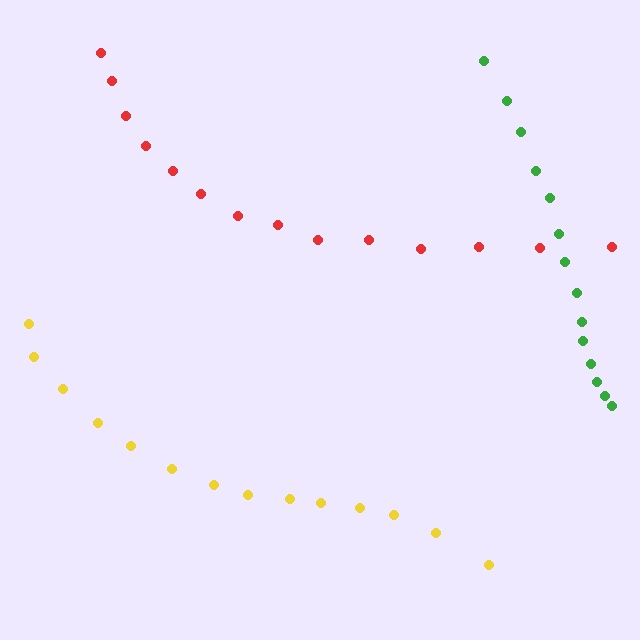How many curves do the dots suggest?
There are 3 distinct paths.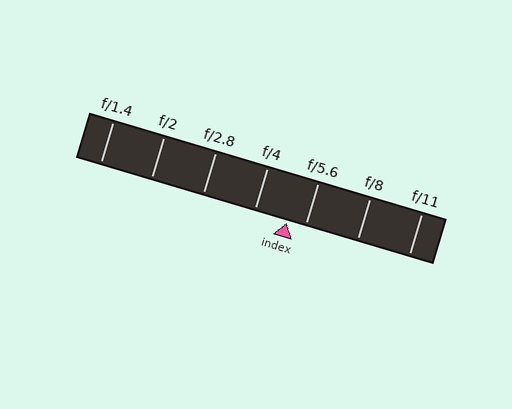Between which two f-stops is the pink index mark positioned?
The index mark is between f/4 and f/5.6.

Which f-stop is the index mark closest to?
The index mark is closest to f/5.6.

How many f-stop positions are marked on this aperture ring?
There are 7 f-stop positions marked.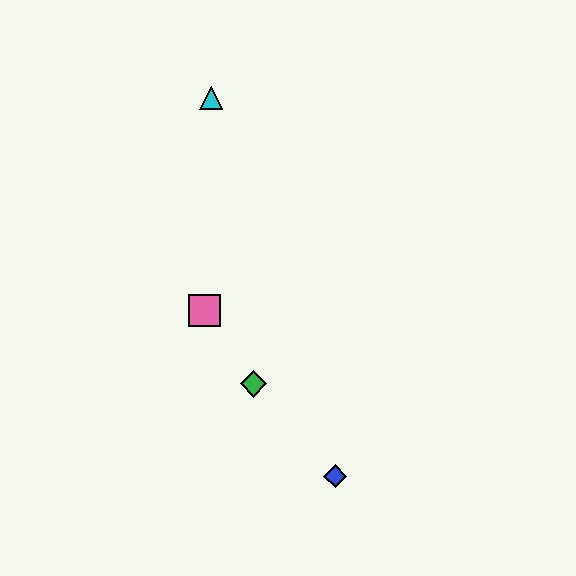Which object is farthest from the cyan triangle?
The blue diamond is farthest from the cyan triangle.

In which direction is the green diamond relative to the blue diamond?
The green diamond is above the blue diamond.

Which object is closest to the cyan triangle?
The pink square is closest to the cyan triangle.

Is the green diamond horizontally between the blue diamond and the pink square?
Yes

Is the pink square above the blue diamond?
Yes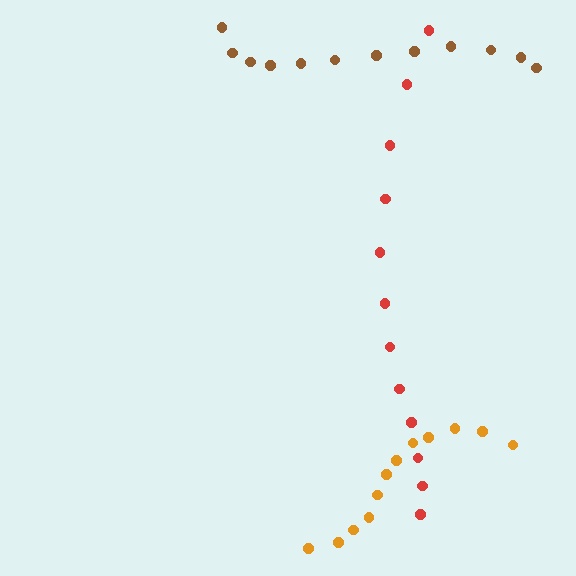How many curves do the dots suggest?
There are 3 distinct paths.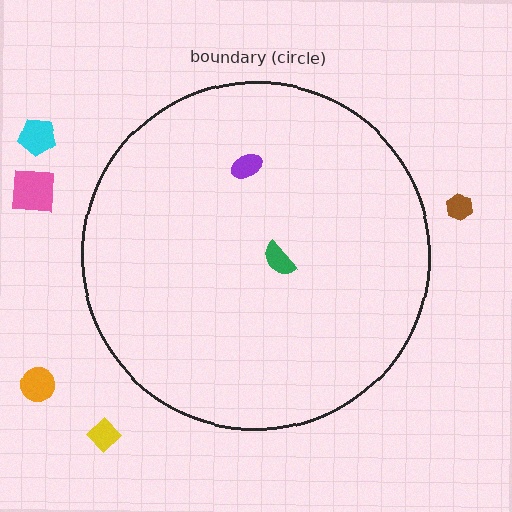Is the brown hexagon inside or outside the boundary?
Outside.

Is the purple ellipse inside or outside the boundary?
Inside.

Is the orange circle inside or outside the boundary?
Outside.